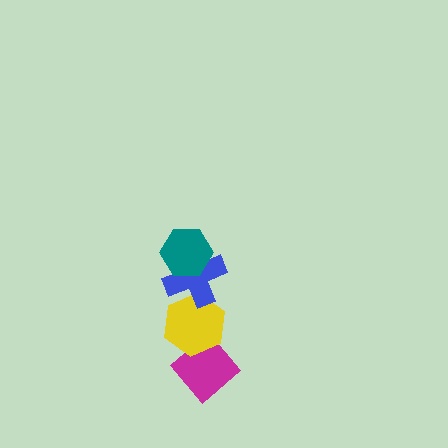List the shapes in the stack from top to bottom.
From top to bottom: the teal hexagon, the blue cross, the yellow hexagon, the magenta diamond.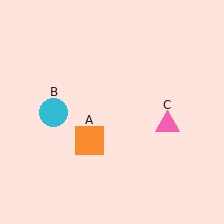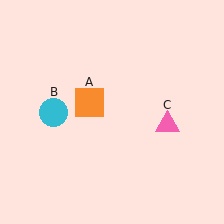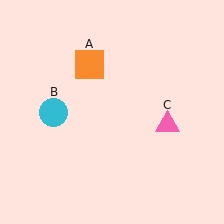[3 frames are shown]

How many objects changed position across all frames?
1 object changed position: orange square (object A).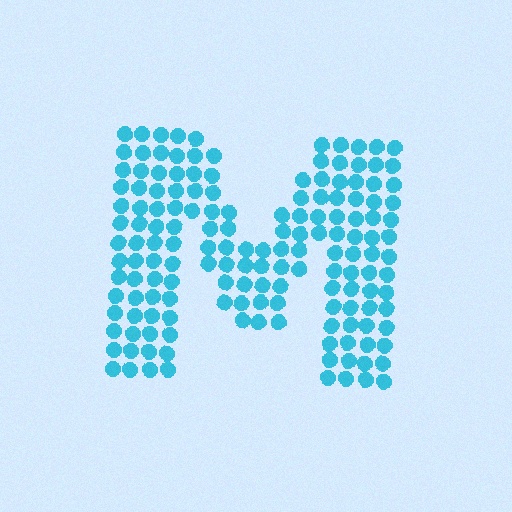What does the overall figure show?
The overall figure shows the letter M.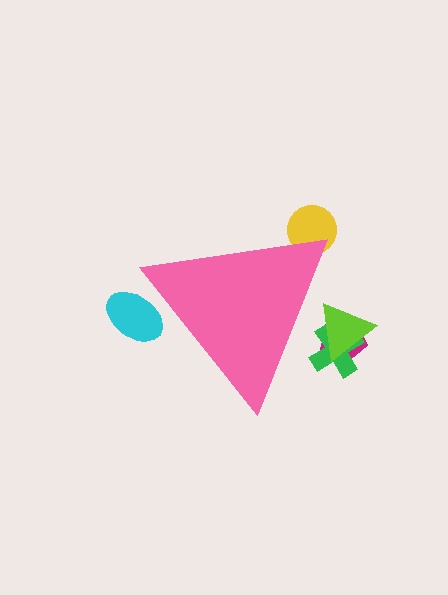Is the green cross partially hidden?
Yes, the green cross is partially hidden behind the pink triangle.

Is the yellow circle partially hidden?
Yes, the yellow circle is partially hidden behind the pink triangle.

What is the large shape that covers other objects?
A pink triangle.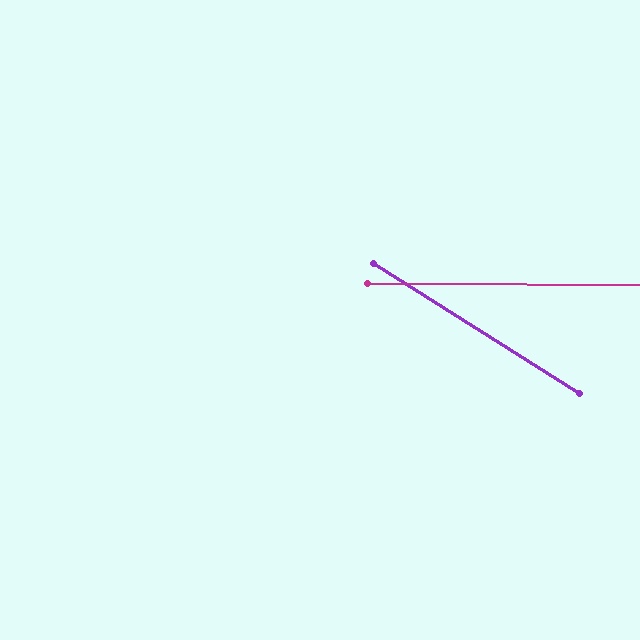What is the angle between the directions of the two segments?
Approximately 32 degrees.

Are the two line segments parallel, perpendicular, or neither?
Neither parallel nor perpendicular — they differ by about 32°.